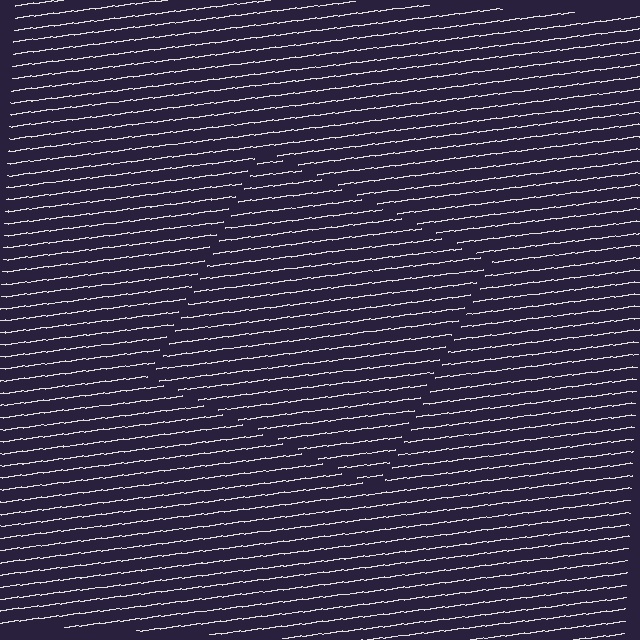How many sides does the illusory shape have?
4 sides — the line-ends trace a square.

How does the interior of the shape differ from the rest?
The interior of the shape contains the same grating, shifted by half a period — the contour is defined by the phase discontinuity where line-ends from the inner and outer gratings abut.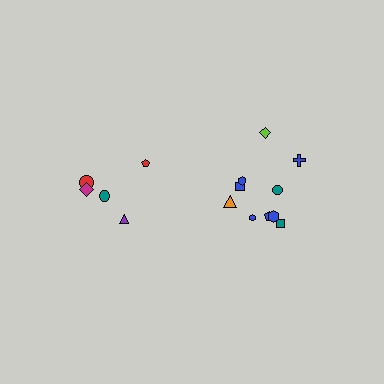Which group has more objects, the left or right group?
The right group.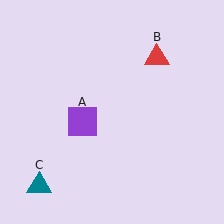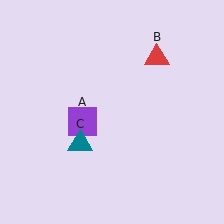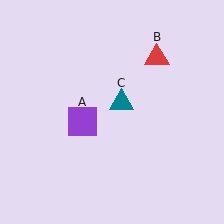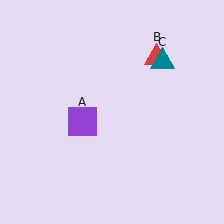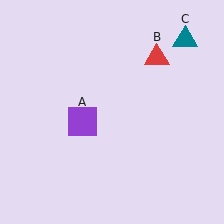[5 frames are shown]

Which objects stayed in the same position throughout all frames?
Purple square (object A) and red triangle (object B) remained stationary.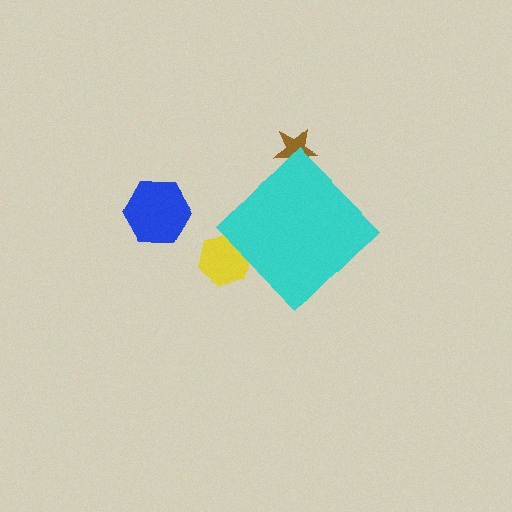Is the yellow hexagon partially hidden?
Yes, the yellow hexagon is partially hidden behind the cyan diamond.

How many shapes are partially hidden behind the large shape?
2 shapes are partially hidden.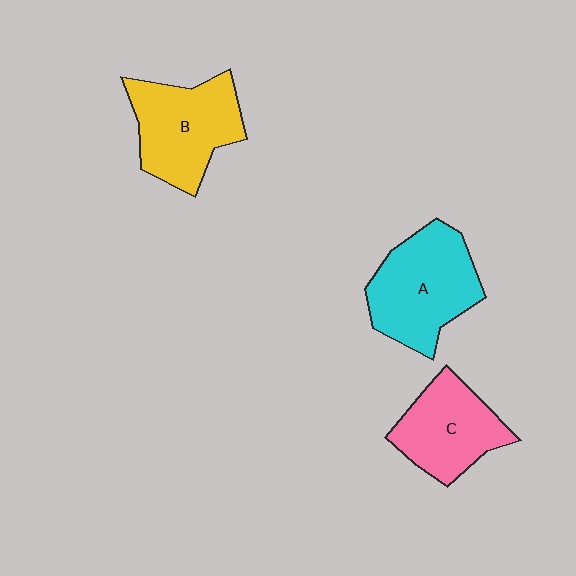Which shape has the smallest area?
Shape C (pink).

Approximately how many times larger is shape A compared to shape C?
Approximately 1.3 times.